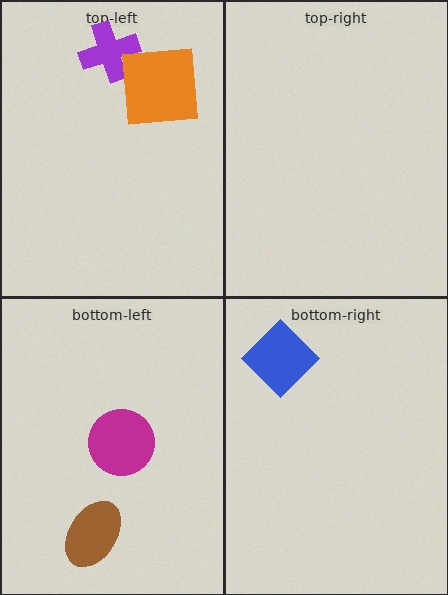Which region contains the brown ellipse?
The bottom-left region.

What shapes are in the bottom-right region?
The blue diamond.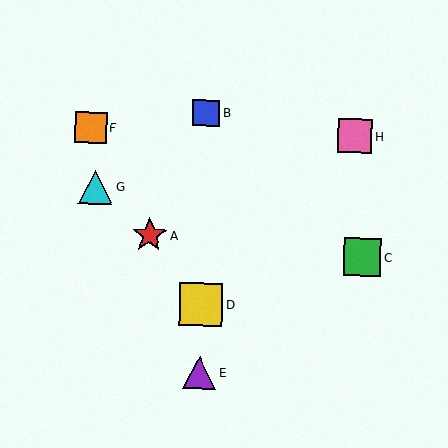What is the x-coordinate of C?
Object C is at x≈362.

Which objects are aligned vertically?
Objects B, D, E are aligned vertically.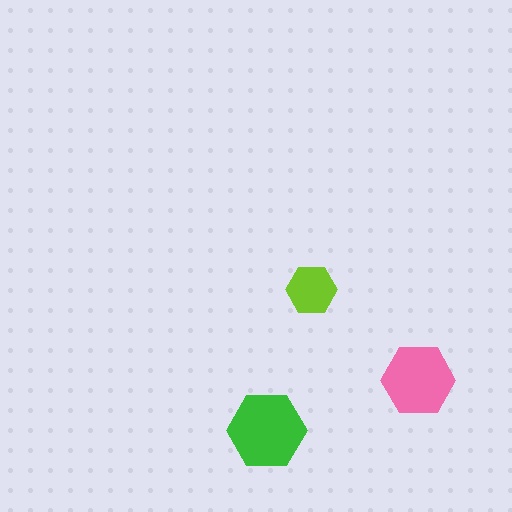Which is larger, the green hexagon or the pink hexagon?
The green one.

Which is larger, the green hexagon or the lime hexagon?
The green one.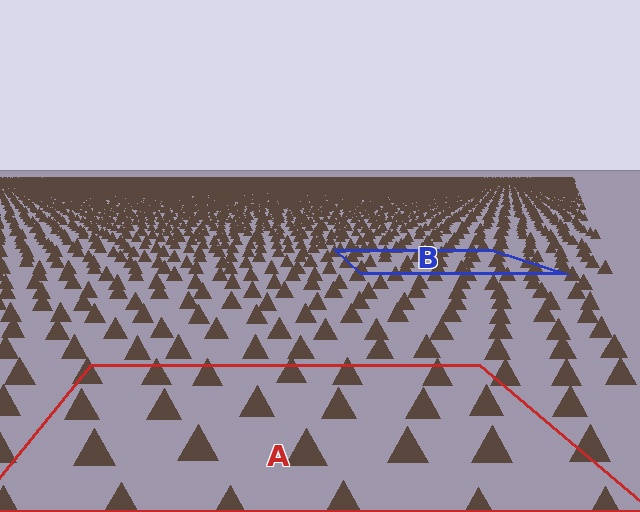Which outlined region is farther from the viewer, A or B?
Region B is farther from the viewer — the texture elements inside it appear smaller and more densely packed.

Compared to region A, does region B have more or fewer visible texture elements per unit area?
Region B has more texture elements per unit area — they are packed more densely because it is farther away.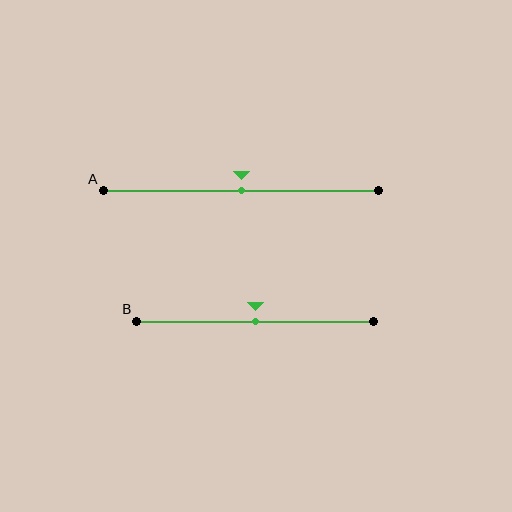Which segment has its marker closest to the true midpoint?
Segment A has its marker closest to the true midpoint.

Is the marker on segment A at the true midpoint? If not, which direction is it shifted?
Yes, the marker on segment A is at the true midpoint.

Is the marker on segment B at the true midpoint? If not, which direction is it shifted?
Yes, the marker on segment B is at the true midpoint.